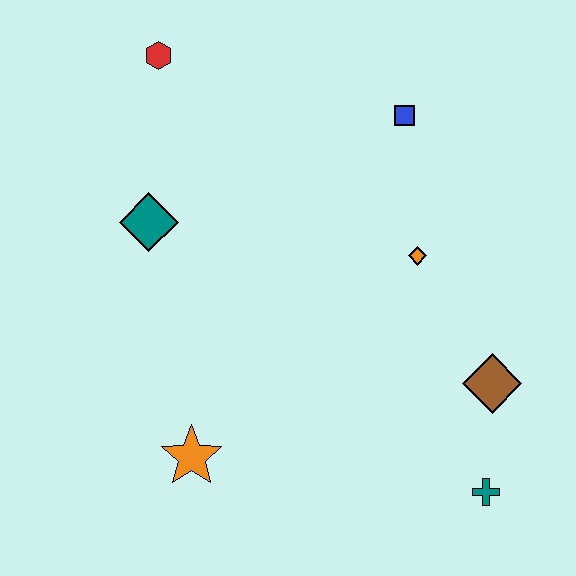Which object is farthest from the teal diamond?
The teal cross is farthest from the teal diamond.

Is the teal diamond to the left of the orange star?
Yes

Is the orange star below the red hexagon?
Yes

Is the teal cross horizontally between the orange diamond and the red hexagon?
No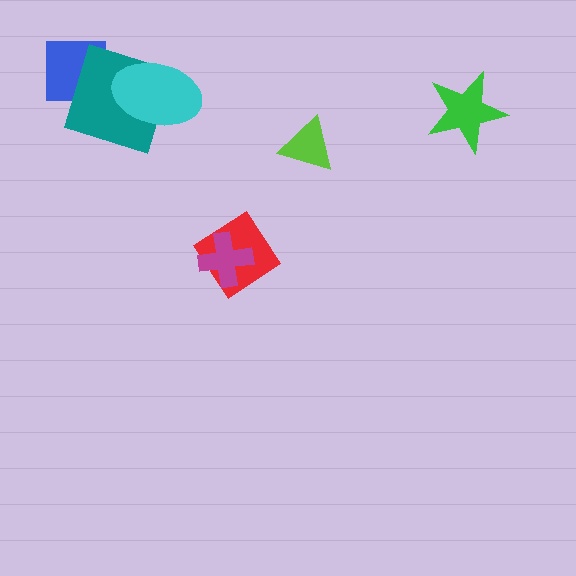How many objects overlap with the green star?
0 objects overlap with the green star.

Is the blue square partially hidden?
Yes, it is partially covered by another shape.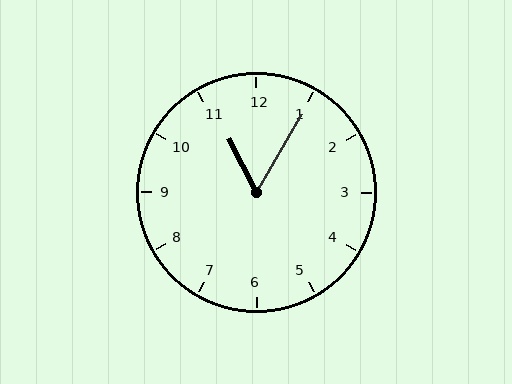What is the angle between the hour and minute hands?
Approximately 58 degrees.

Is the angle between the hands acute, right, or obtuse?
It is acute.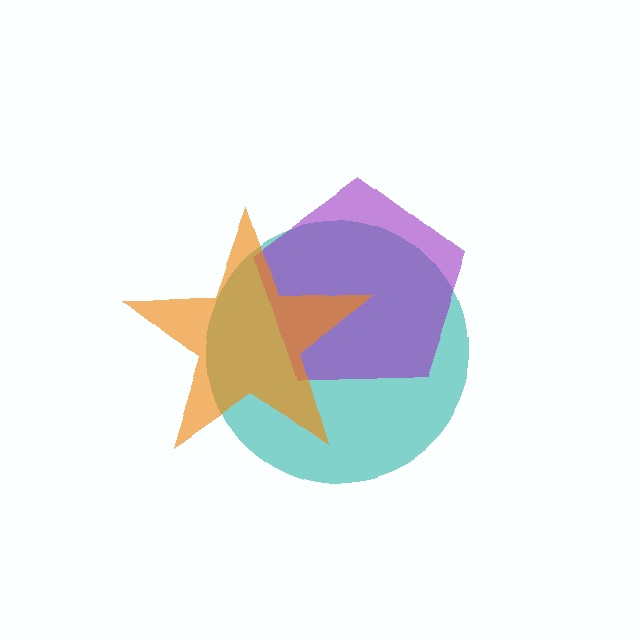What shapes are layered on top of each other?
The layered shapes are: a teal circle, a purple pentagon, an orange star.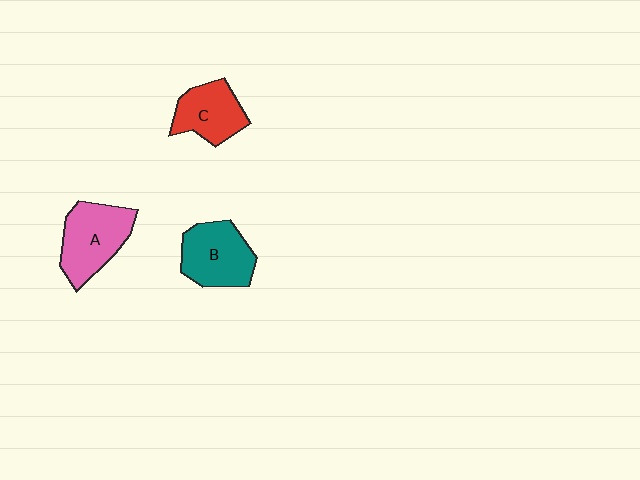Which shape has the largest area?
Shape A (pink).